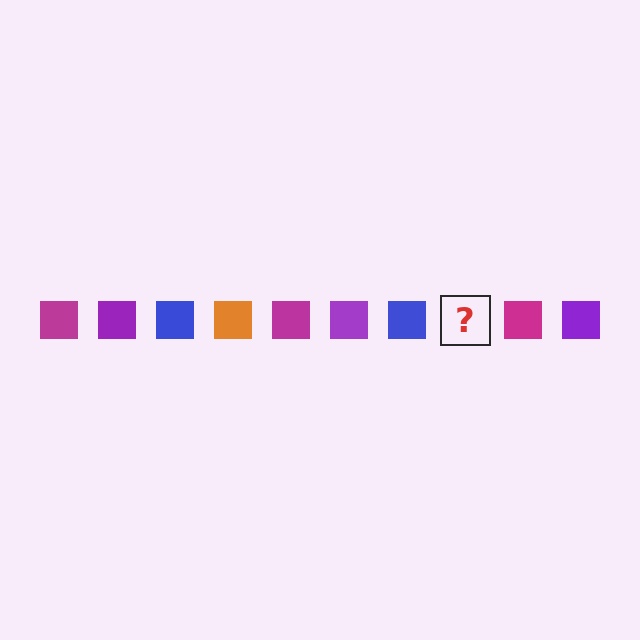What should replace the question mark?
The question mark should be replaced with an orange square.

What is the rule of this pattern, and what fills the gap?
The rule is that the pattern cycles through magenta, purple, blue, orange squares. The gap should be filled with an orange square.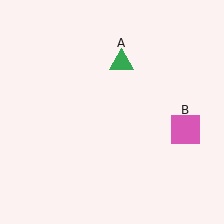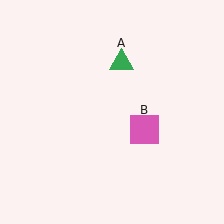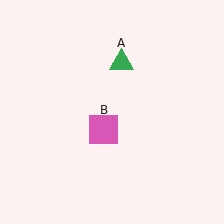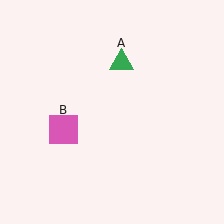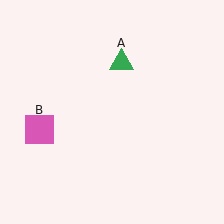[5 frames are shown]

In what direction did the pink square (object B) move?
The pink square (object B) moved left.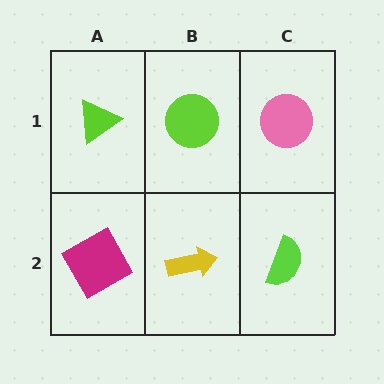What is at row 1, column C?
A pink circle.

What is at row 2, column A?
A magenta square.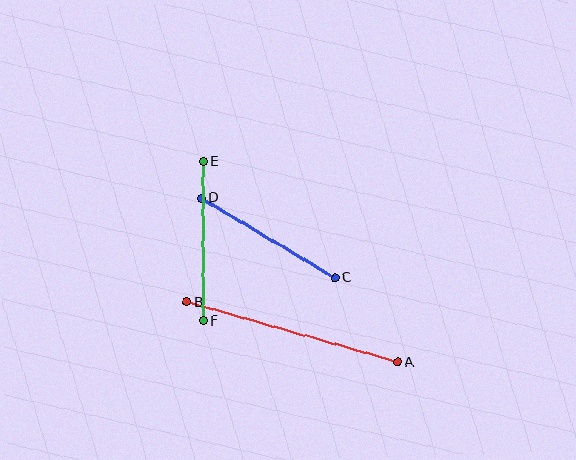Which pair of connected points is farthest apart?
Points A and B are farthest apart.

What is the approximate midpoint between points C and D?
The midpoint is at approximately (268, 238) pixels.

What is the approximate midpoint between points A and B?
The midpoint is at approximately (292, 332) pixels.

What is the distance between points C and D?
The distance is approximately 155 pixels.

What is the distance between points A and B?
The distance is approximately 219 pixels.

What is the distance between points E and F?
The distance is approximately 159 pixels.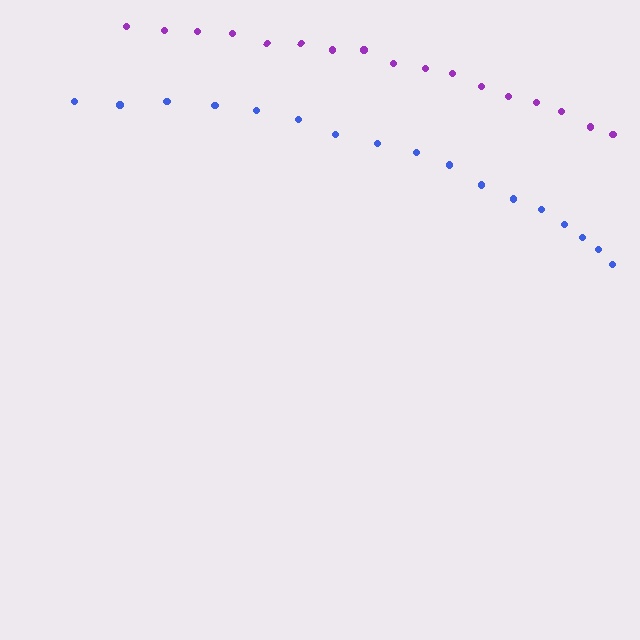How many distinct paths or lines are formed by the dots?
There are 2 distinct paths.